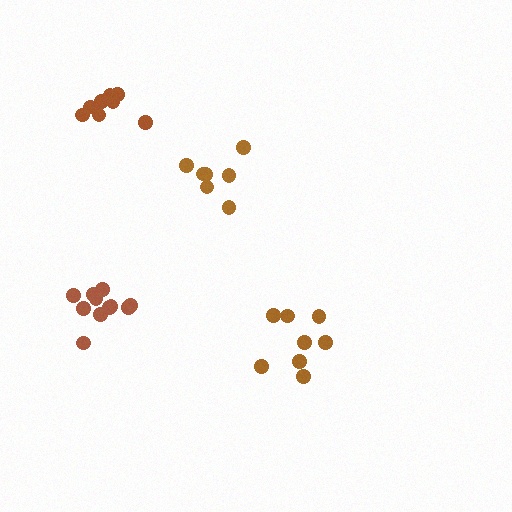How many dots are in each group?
Group 1: 7 dots, Group 2: 11 dots, Group 3: 8 dots, Group 4: 8 dots (34 total).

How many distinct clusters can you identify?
There are 4 distinct clusters.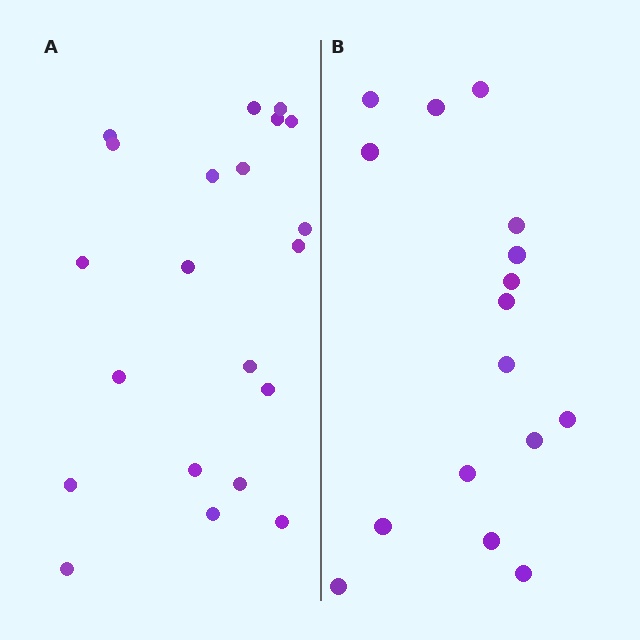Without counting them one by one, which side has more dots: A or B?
Region A (the left region) has more dots.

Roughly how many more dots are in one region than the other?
Region A has about 5 more dots than region B.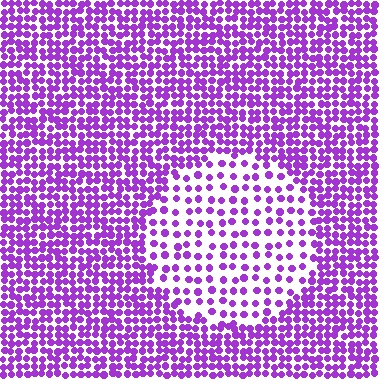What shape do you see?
I see a circle.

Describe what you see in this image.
The image contains small purple elements arranged at two different densities. A circle-shaped region is visible where the elements are less densely packed than the surrounding area.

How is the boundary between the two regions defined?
The boundary is defined by a change in element density (approximately 2.2x ratio). All elements are the same color, size, and shape.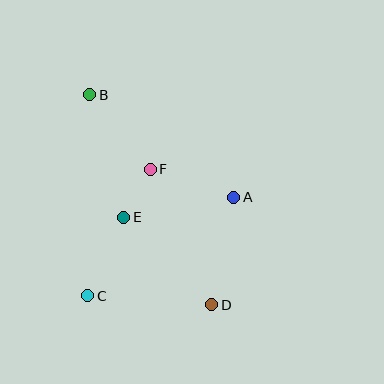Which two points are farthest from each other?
Points B and D are farthest from each other.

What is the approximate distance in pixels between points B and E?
The distance between B and E is approximately 127 pixels.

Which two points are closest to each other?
Points E and F are closest to each other.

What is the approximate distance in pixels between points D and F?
The distance between D and F is approximately 149 pixels.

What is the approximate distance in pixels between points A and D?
The distance between A and D is approximately 110 pixels.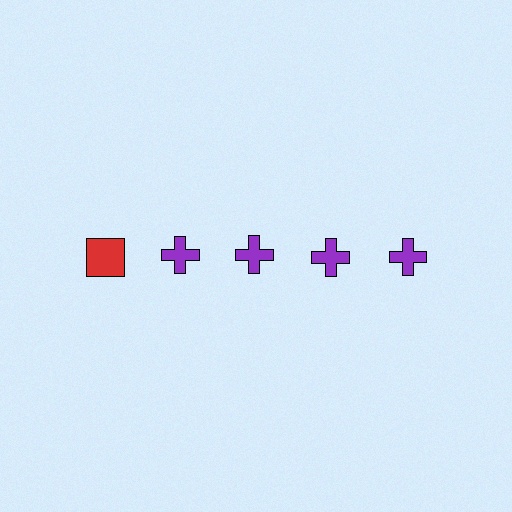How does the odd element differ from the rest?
It differs in both color (red instead of purple) and shape (square instead of cross).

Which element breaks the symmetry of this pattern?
The red square in the top row, leftmost column breaks the symmetry. All other shapes are purple crosses.